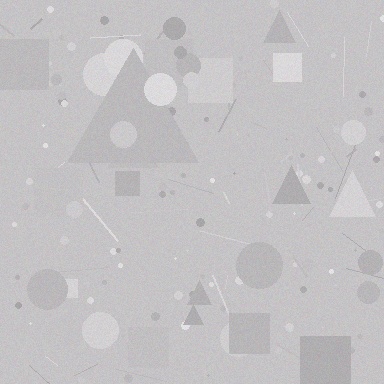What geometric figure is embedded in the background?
A triangle is embedded in the background.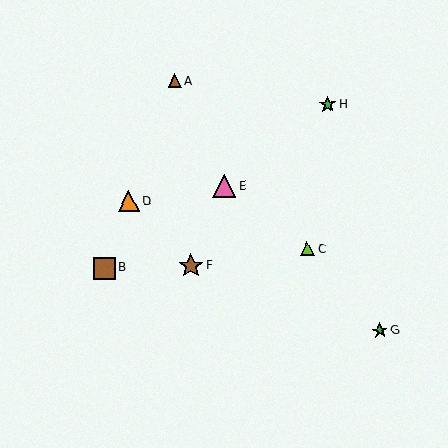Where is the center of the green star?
The center of the green star is at (380, 331).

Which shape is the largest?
The brown star (labeled F) is the largest.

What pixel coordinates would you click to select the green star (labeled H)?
Click at (328, 104) to select the green star H.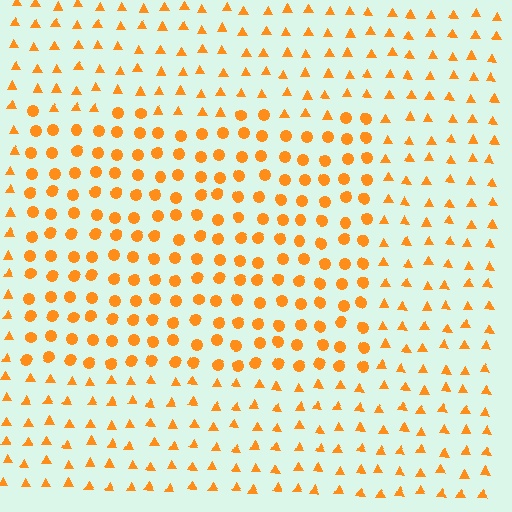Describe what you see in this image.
The image is filled with small orange elements arranged in a uniform grid. A rectangle-shaped region contains circles, while the surrounding area contains triangles. The boundary is defined purely by the change in element shape.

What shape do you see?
I see a rectangle.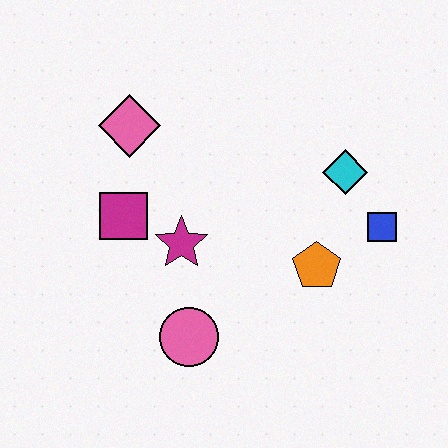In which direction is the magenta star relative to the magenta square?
The magenta star is to the right of the magenta square.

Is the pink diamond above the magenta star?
Yes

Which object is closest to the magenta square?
The magenta star is closest to the magenta square.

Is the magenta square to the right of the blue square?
No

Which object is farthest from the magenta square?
The blue square is farthest from the magenta square.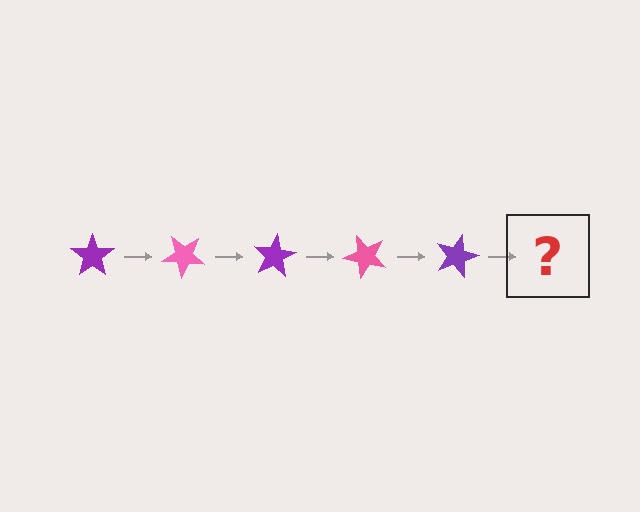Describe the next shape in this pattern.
It should be a pink star, rotated 200 degrees from the start.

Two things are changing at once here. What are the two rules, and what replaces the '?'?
The two rules are that it rotates 40 degrees each step and the color cycles through purple and pink. The '?' should be a pink star, rotated 200 degrees from the start.